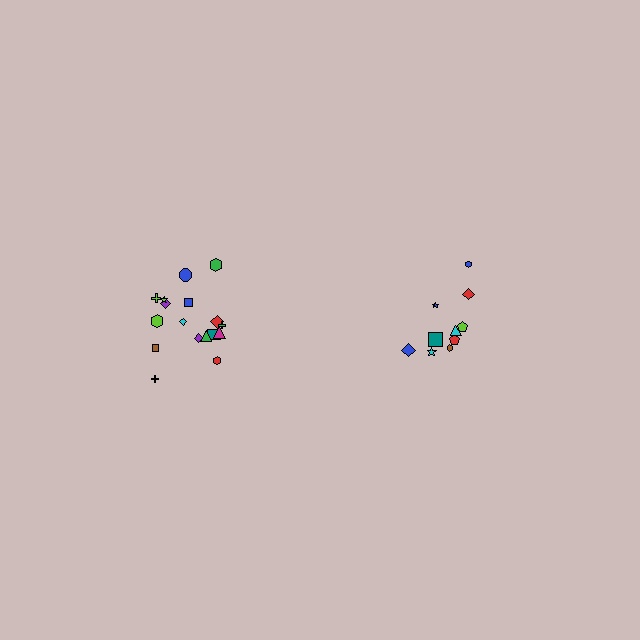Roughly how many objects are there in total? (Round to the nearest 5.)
Roughly 30 objects in total.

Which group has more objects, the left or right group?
The left group.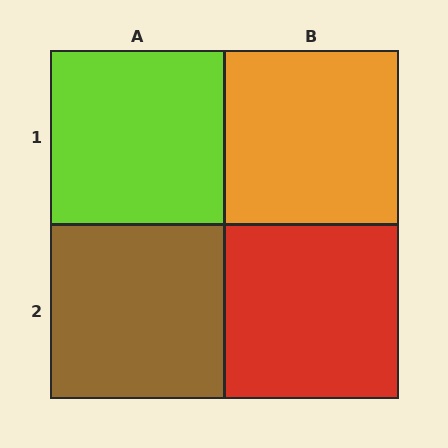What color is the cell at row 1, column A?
Lime.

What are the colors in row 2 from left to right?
Brown, red.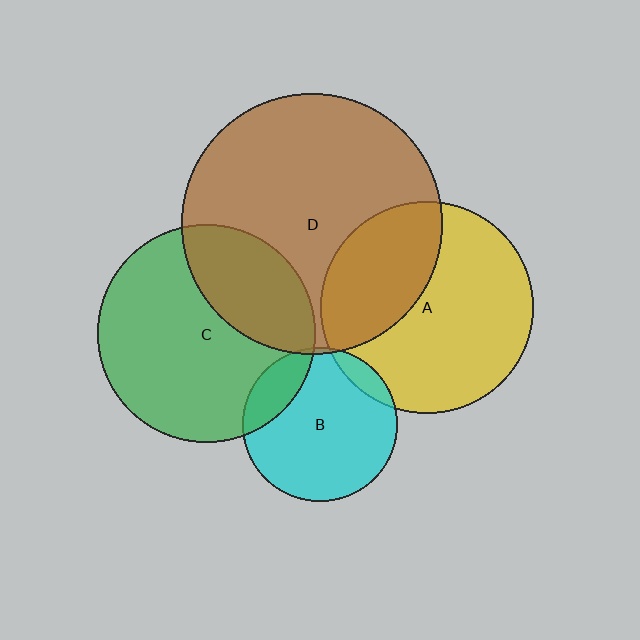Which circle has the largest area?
Circle D (brown).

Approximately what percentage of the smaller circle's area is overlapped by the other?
Approximately 5%.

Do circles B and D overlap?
Yes.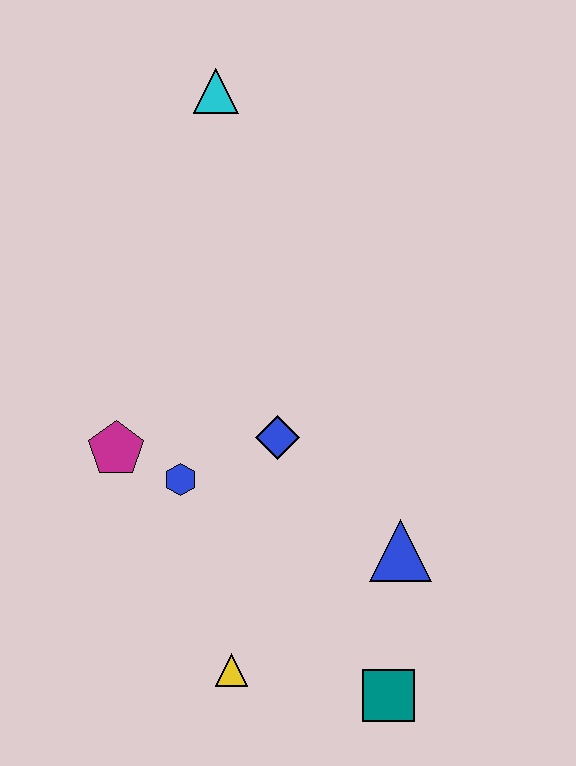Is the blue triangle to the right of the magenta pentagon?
Yes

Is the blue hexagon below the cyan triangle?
Yes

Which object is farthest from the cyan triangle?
The teal square is farthest from the cyan triangle.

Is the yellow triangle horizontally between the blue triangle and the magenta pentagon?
Yes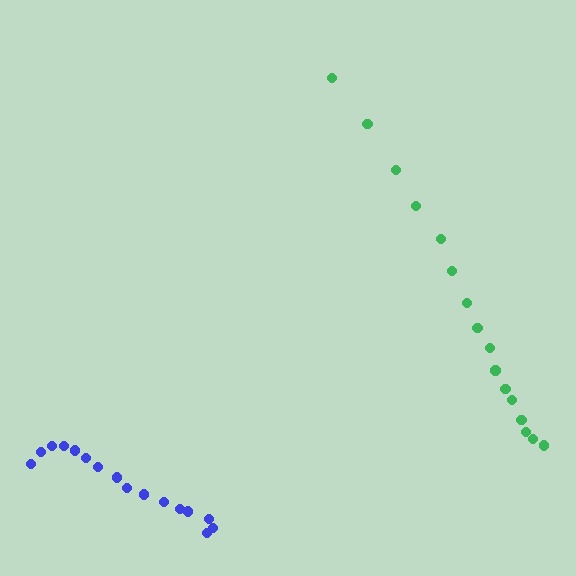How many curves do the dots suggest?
There are 2 distinct paths.